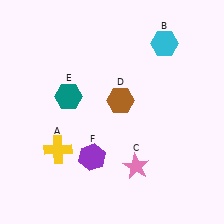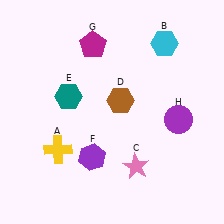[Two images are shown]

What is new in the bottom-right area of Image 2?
A purple circle (H) was added in the bottom-right area of Image 2.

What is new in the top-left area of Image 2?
A magenta pentagon (G) was added in the top-left area of Image 2.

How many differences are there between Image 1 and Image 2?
There are 2 differences between the two images.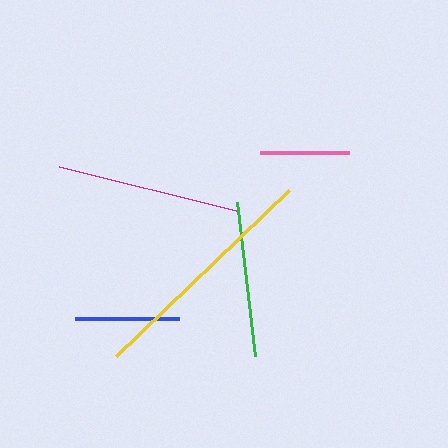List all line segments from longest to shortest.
From longest to shortest: yellow, magenta, green, blue, pink.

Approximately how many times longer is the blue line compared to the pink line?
The blue line is approximately 1.2 times the length of the pink line.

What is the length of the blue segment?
The blue segment is approximately 104 pixels long.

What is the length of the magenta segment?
The magenta segment is approximately 182 pixels long.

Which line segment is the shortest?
The pink line is the shortest at approximately 90 pixels.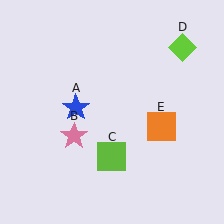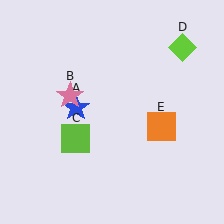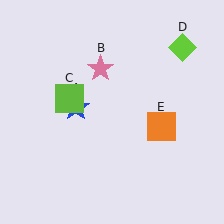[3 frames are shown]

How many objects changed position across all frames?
2 objects changed position: pink star (object B), lime square (object C).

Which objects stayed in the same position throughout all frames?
Blue star (object A) and lime diamond (object D) and orange square (object E) remained stationary.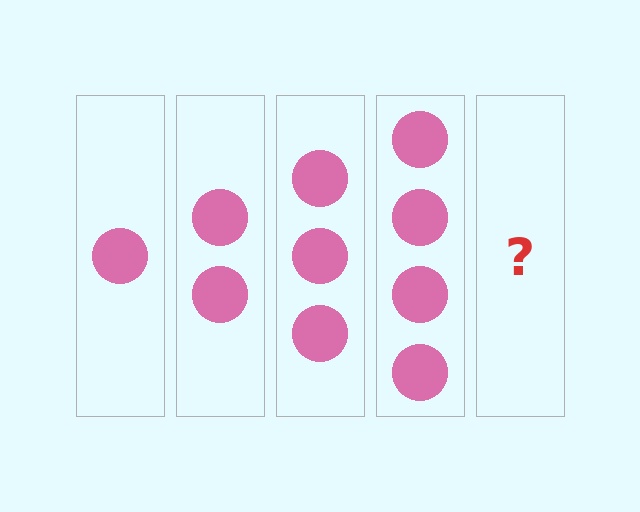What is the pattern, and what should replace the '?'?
The pattern is that each step adds one more circle. The '?' should be 5 circles.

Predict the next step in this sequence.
The next step is 5 circles.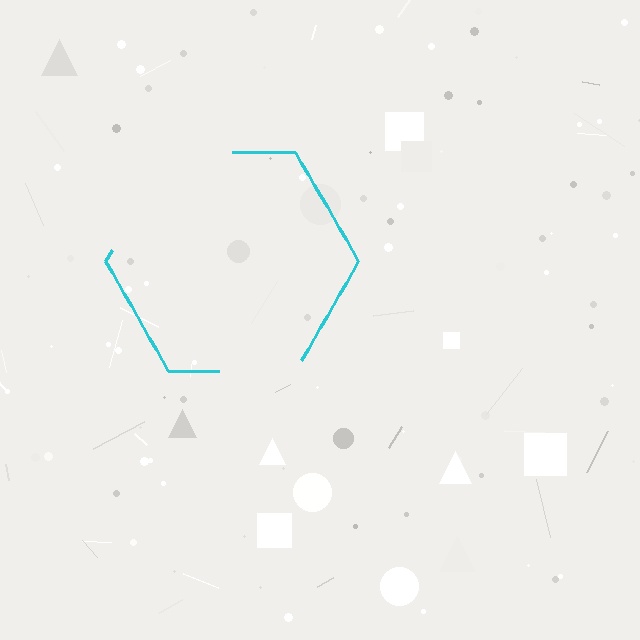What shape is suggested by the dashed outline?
The dashed outline suggests a hexagon.